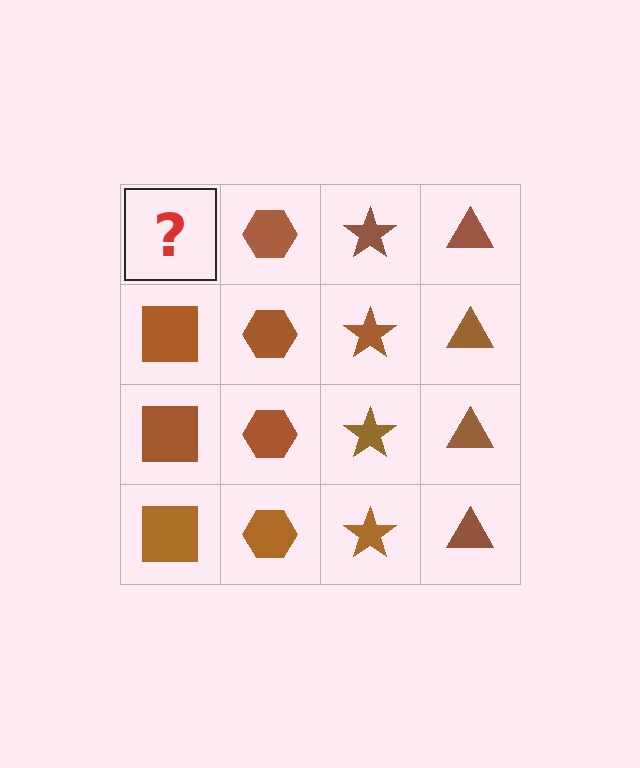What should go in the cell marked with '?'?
The missing cell should contain a brown square.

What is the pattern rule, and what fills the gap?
The rule is that each column has a consistent shape. The gap should be filled with a brown square.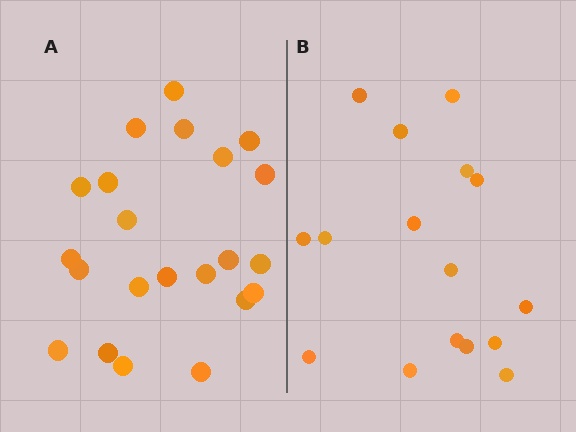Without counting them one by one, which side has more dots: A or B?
Region A (the left region) has more dots.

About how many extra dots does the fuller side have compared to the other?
Region A has about 6 more dots than region B.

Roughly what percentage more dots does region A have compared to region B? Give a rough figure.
About 40% more.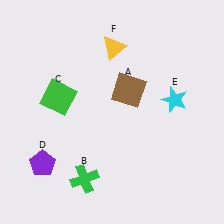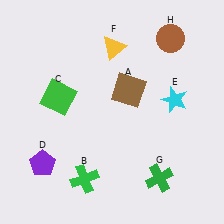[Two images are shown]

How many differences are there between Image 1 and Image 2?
There are 2 differences between the two images.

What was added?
A green cross (G), a brown circle (H) were added in Image 2.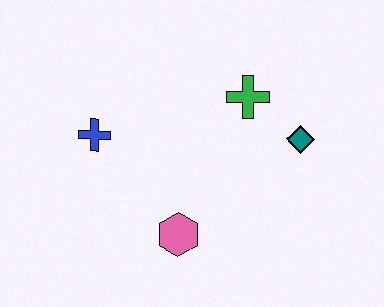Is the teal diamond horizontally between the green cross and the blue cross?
No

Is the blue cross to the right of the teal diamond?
No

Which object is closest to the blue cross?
The pink hexagon is closest to the blue cross.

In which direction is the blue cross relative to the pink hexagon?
The blue cross is above the pink hexagon.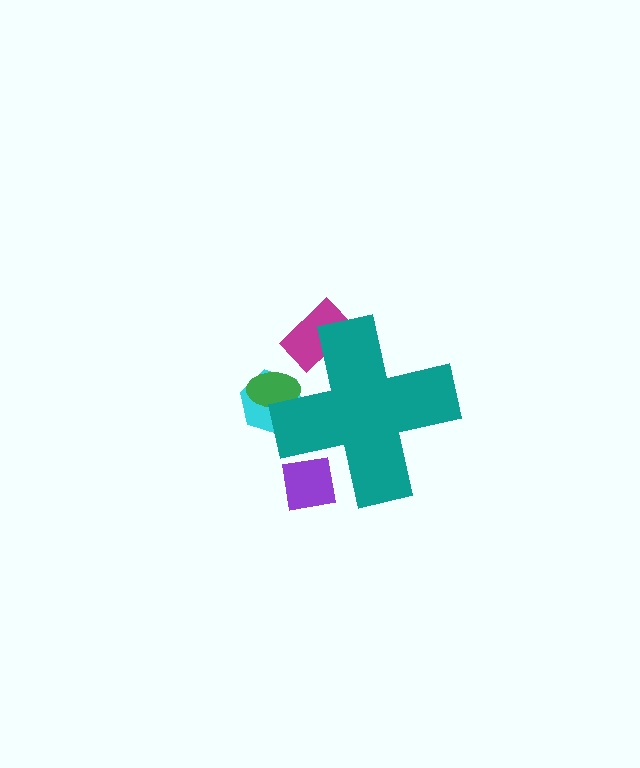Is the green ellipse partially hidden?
Yes, the green ellipse is partially hidden behind the teal cross.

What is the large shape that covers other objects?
A teal cross.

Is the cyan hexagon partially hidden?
Yes, the cyan hexagon is partially hidden behind the teal cross.